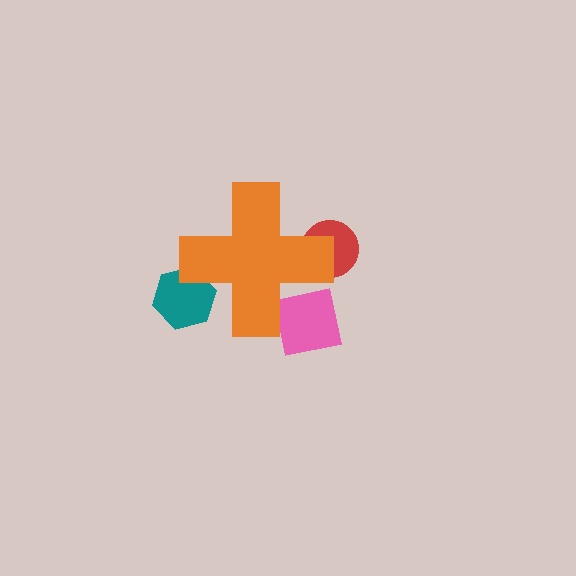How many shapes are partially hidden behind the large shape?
3 shapes are partially hidden.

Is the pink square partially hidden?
Yes, the pink square is partially hidden behind the orange cross.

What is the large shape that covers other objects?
An orange cross.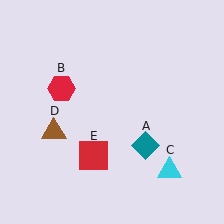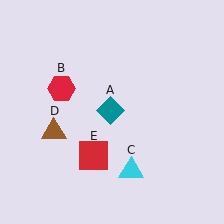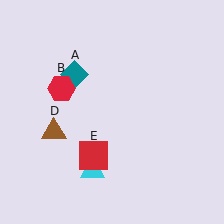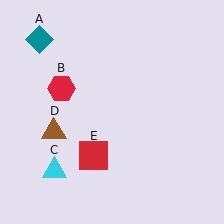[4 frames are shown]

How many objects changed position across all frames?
2 objects changed position: teal diamond (object A), cyan triangle (object C).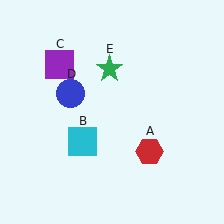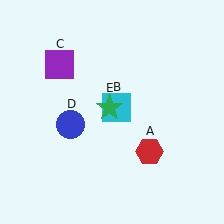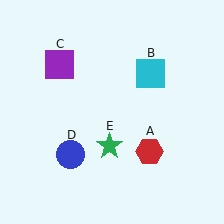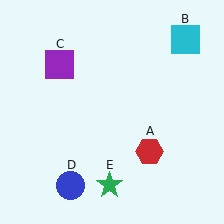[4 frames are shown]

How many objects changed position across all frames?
3 objects changed position: cyan square (object B), blue circle (object D), green star (object E).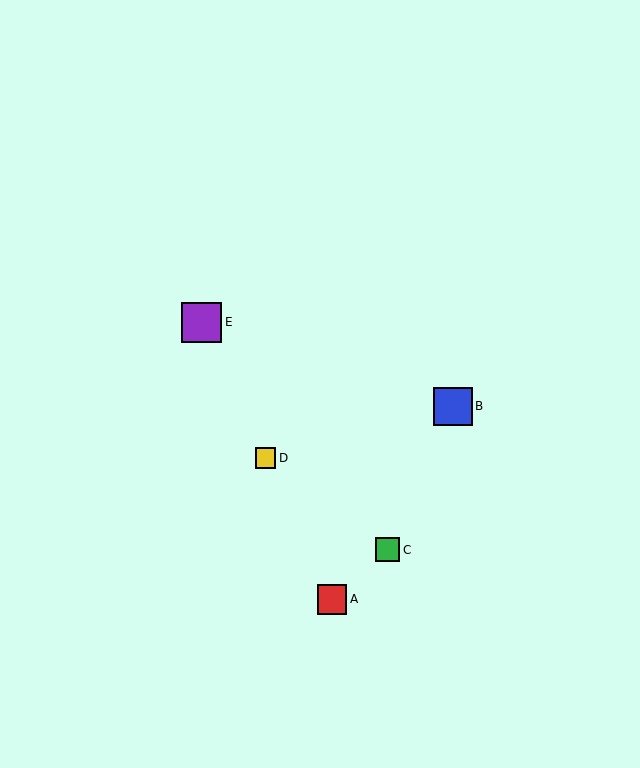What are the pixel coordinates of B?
Object B is at (453, 406).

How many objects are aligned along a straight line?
3 objects (A, D, E) are aligned along a straight line.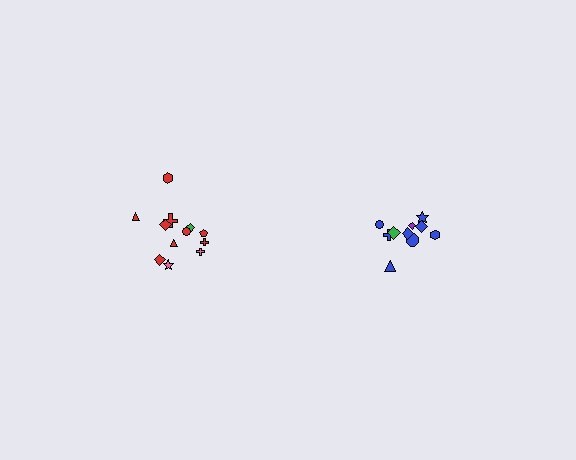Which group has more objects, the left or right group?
The left group.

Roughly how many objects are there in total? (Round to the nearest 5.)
Roughly 20 objects in total.